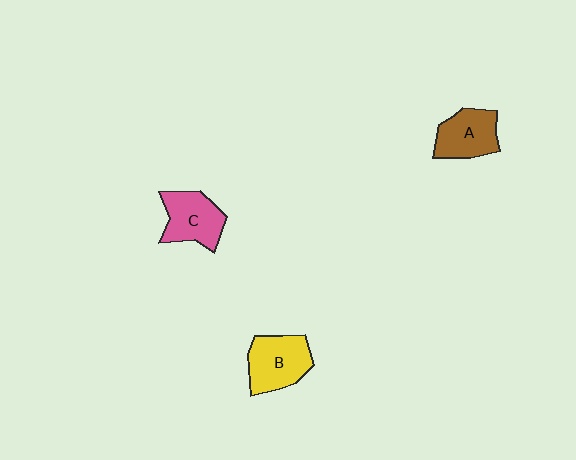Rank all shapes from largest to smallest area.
From largest to smallest: B (yellow), C (pink), A (brown).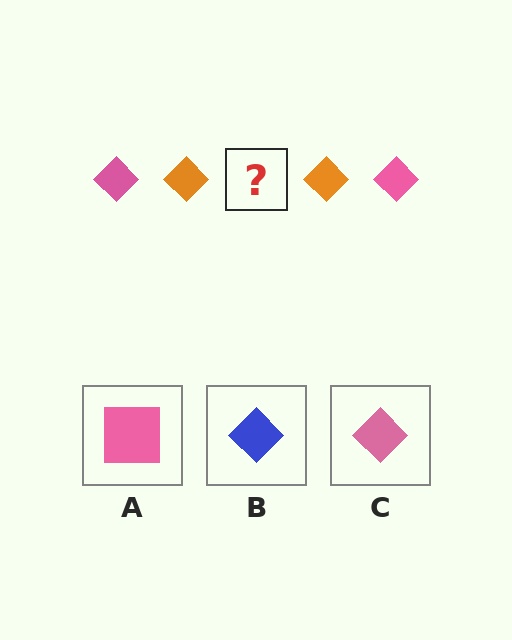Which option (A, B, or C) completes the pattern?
C.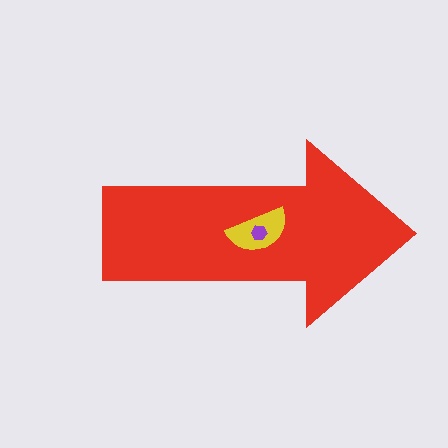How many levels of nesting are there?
3.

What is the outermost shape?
The red arrow.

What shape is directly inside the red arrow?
The yellow semicircle.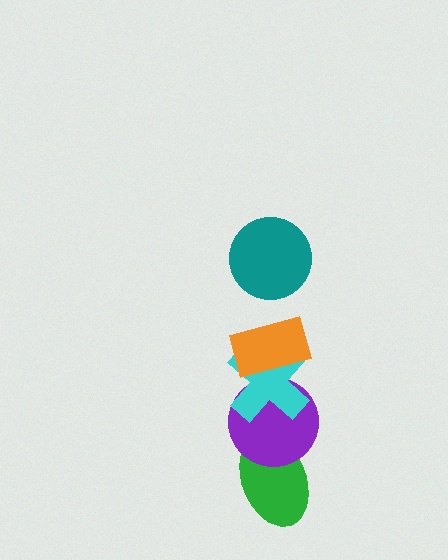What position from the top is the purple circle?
The purple circle is 4th from the top.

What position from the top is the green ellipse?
The green ellipse is 5th from the top.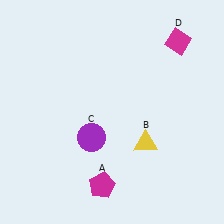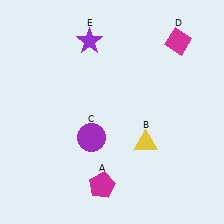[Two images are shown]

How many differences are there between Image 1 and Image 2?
There is 1 difference between the two images.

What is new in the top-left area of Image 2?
A purple star (E) was added in the top-left area of Image 2.